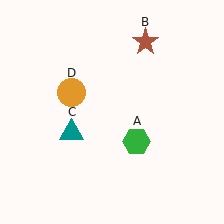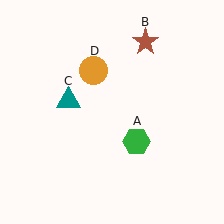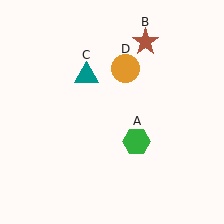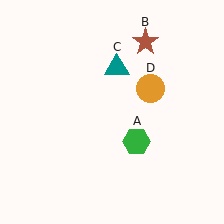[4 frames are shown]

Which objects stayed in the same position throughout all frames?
Green hexagon (object A) and brown star (object B) remained stationary.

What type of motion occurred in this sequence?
The teal triangle (object C), orange circle (object D) rotated clockwise around the center of the scene.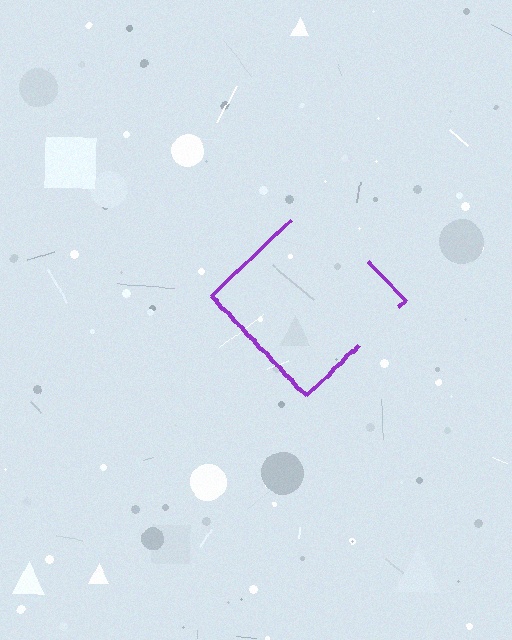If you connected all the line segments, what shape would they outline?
They would outline a diamond.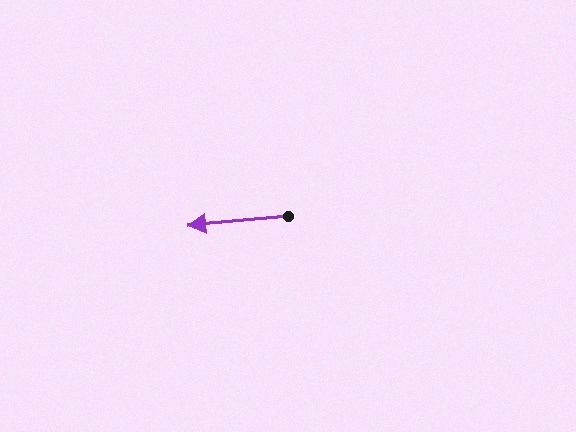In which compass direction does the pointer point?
West.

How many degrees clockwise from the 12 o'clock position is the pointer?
Approximately 265 degrees.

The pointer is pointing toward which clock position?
Roughly 9 o'clock.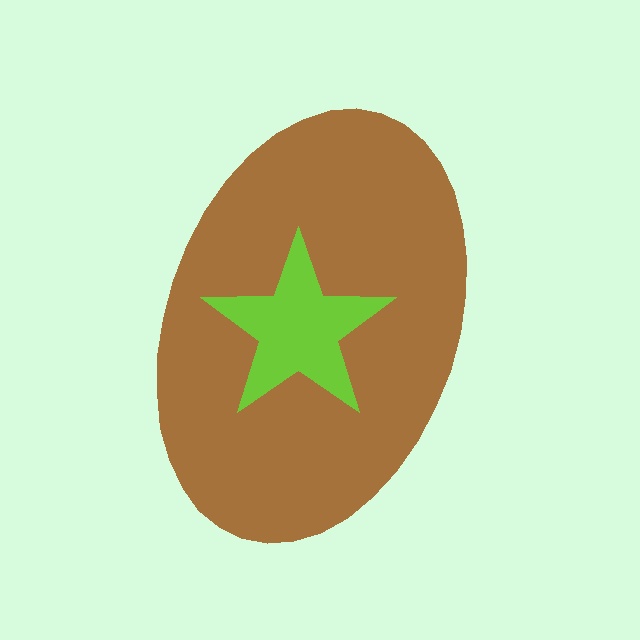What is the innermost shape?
The lime star.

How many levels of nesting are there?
2.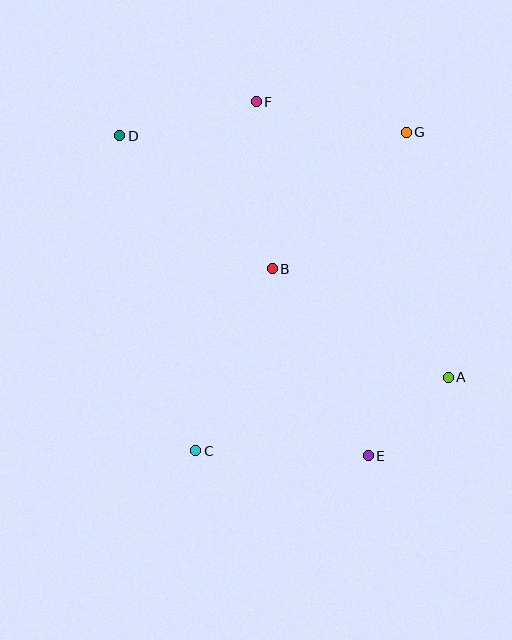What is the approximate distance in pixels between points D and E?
The distance between D and E is approximately 405 pixels.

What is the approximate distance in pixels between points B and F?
The distance between B and F is approximately 168 pixels.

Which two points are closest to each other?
Points A and E are closest to each other.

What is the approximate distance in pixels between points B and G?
The distance between B and G is approximately 191 pixels.